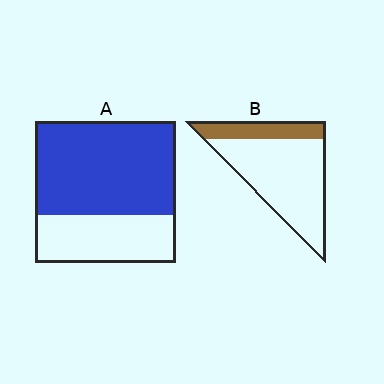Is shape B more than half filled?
No.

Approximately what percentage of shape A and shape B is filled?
A is approximately 65% and B is approximately 25%.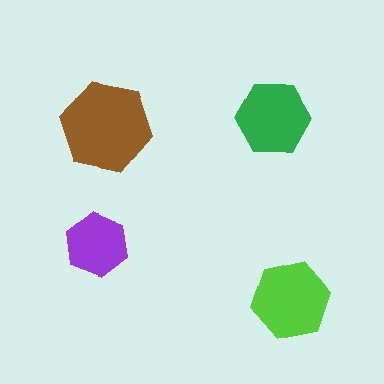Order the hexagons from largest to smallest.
the brown one, the lime one, the green one, the purple one.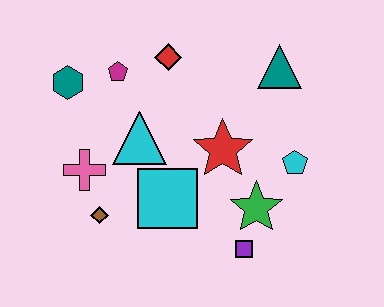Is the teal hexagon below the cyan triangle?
No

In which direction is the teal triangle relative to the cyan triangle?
The teal triangle is to the right of the cyan triangle.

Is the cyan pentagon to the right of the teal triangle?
Yes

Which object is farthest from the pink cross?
The teal triangle is farthest from the pink cross.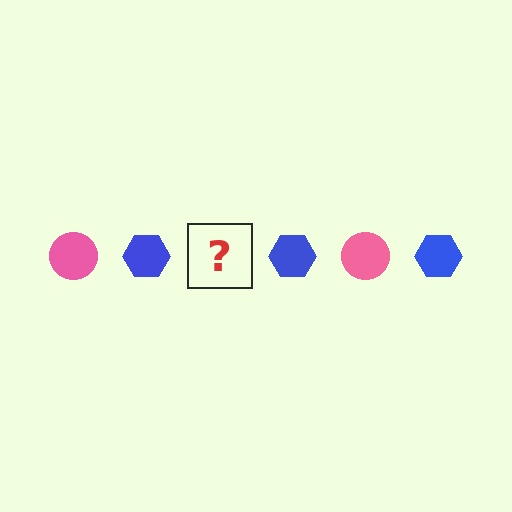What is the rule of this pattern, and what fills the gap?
The rule is that the pattern alternates between pink circle and blue hexagon. The gap should be filled with a pink circle.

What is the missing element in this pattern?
The missing element is a pink circle.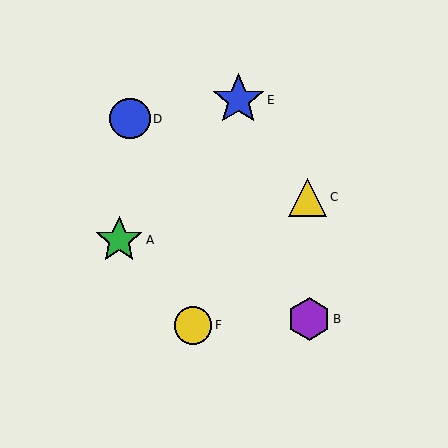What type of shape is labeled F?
Shape F is a yellow circle.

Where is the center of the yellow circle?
The center of the yellow circle is at (193, 325).